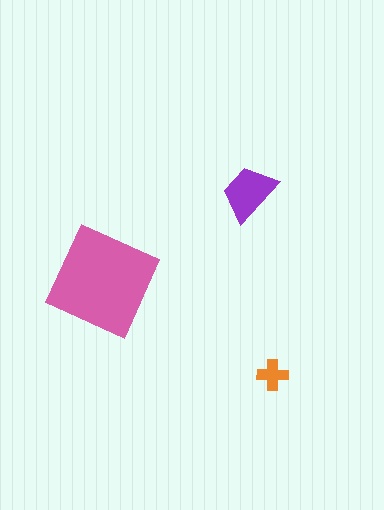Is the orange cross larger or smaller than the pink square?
Smaller.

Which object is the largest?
The pink square.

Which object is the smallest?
The orange cross.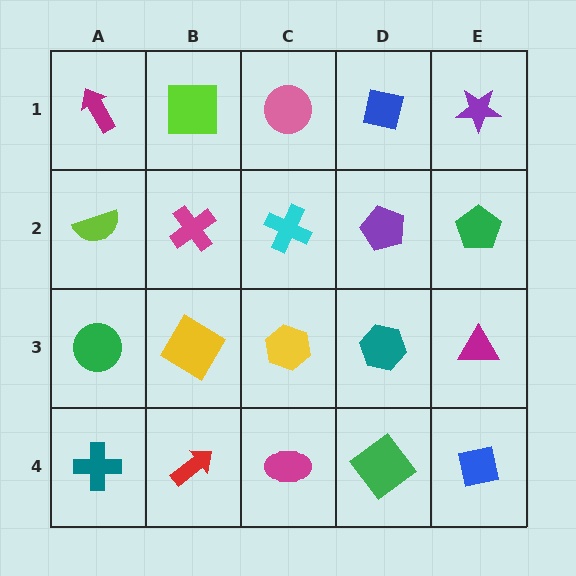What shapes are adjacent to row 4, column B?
A yellow diamond (row 3, column B), a teal cross (row 4, column A), a magenta ellipse (row 4, column C).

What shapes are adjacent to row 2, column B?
A lime square (row 1, column B), a yellow diamond (row 3, column B), a lime semicircle (row 2, column A), a cyan cross (row 2, column C).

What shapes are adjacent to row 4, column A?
A green circle (row 3, column A), a red arrow (row 4, column B).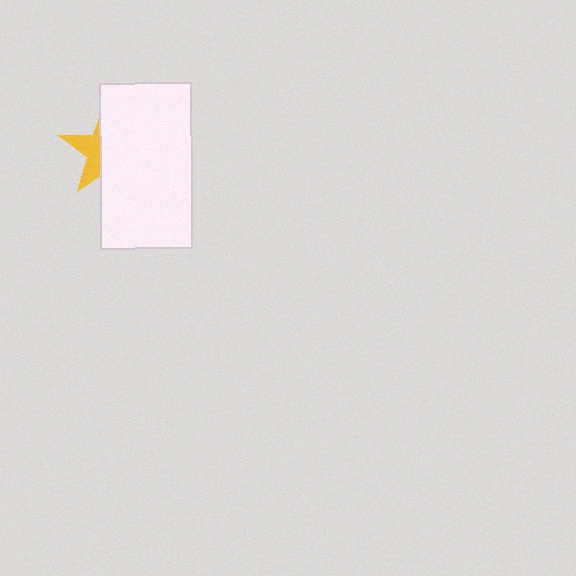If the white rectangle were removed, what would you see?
You would see the complete yellow star.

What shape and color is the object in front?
The object in front is a white rectangle.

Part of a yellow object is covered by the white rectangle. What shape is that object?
It is a star.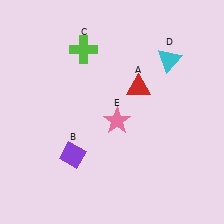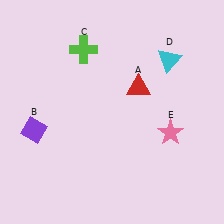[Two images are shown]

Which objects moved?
The objects that moved are: the purple diamond (B), the pink star (E).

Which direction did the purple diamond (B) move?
The purple diamond (B) moved left.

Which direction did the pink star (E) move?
The pink star (E) moved right.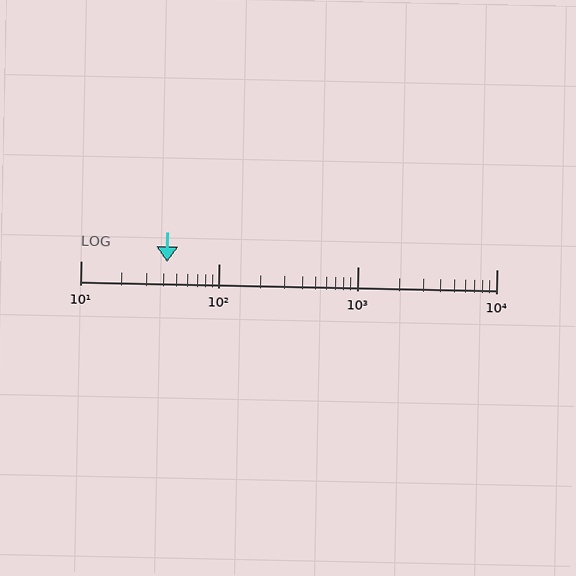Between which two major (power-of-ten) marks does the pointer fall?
The pointer is between 10 and 100.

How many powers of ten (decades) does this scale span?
The scale spans 3 decades, from 10 to 10000.